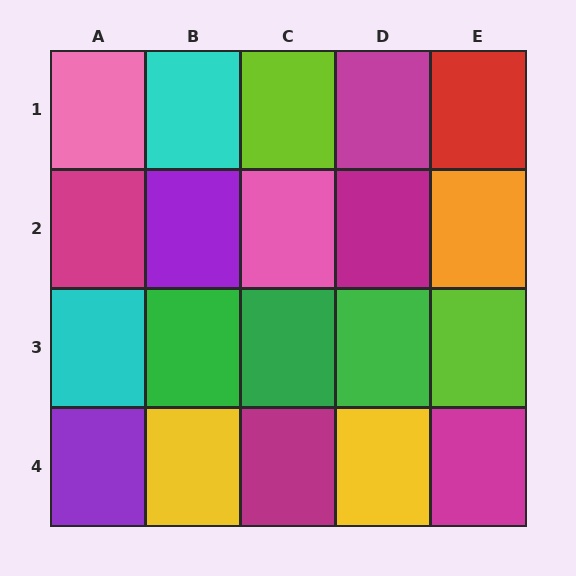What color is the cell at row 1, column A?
Pink.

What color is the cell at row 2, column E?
Orange.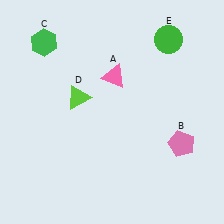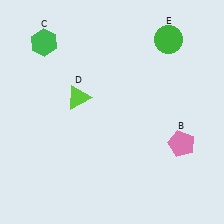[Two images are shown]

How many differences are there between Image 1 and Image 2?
There is 1 difference between the two images.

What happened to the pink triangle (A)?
The pink triangle (A) was removed in Image 2. It was in the top-right area of Image 1.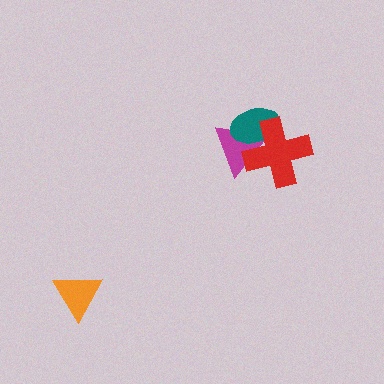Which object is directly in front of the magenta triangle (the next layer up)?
The teal ellipse is directly in front of the magenta triangle.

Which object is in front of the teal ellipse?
The red cross is in front of the teal ellipse.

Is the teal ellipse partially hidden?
Yes, it is partially covered by another shape.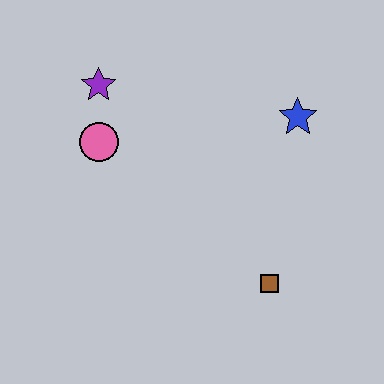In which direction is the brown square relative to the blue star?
The brown square is below the blue star.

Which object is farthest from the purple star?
The brown square is farthest from the purple star.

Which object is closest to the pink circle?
The purple star is closest to the pink circle.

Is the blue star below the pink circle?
No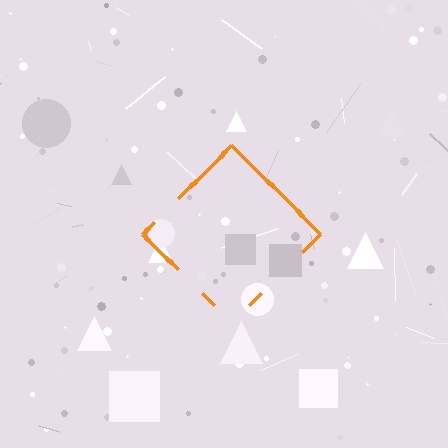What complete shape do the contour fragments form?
The contour fragments form a diamond.